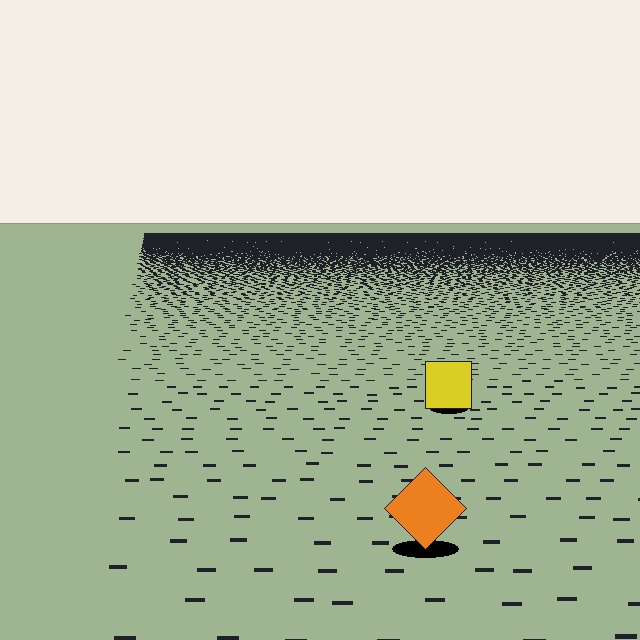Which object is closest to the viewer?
The orange diamond is closest. The texture marks near it are larger and more spread out.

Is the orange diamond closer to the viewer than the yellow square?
Yes. The orange diamond is closer — you can tell from the texture gradient: the ground texture is coarser near it.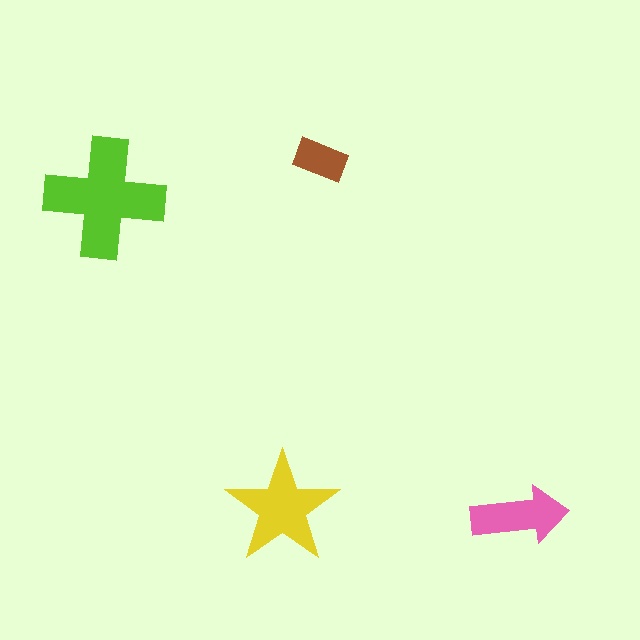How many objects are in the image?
There are 4 objects in the image.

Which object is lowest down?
The pink arrow is bottommost.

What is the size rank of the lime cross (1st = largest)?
1st.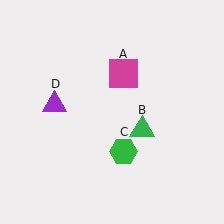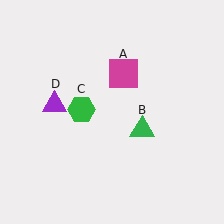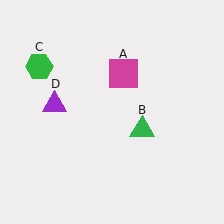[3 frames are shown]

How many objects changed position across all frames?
1 object changed position: green hexagon (object C).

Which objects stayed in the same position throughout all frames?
Magenta square (object A) and green triangle (object B) and purple triangle (object D) remained stationary.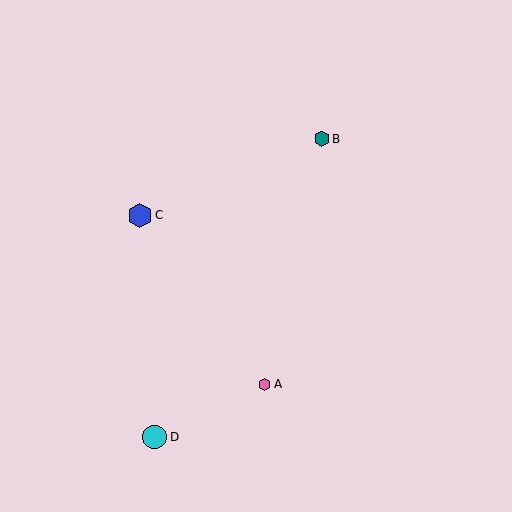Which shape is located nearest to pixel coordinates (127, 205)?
The blue hexagon (labeled C) at (140, 215) is nearest to that location.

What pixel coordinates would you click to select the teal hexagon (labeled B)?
Click at (322, 139) to select the teal hexagon B.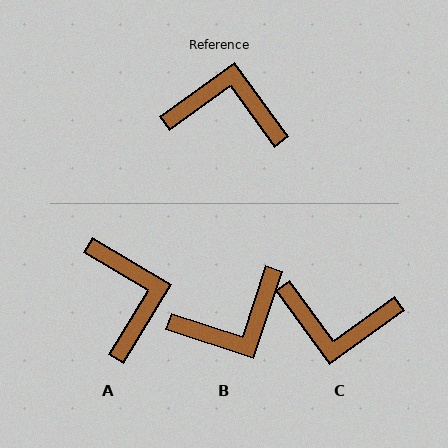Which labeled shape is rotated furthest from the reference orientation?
C, about 180 degrees away.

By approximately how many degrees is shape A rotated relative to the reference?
Approximately 67 degrees clockwise.